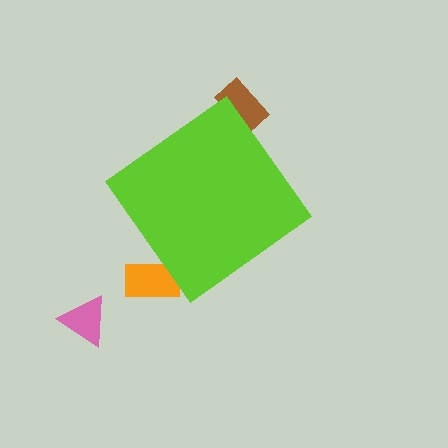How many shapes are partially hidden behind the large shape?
2 shapes are partially hidden.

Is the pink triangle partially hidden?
No, the pink triangle is fully visible.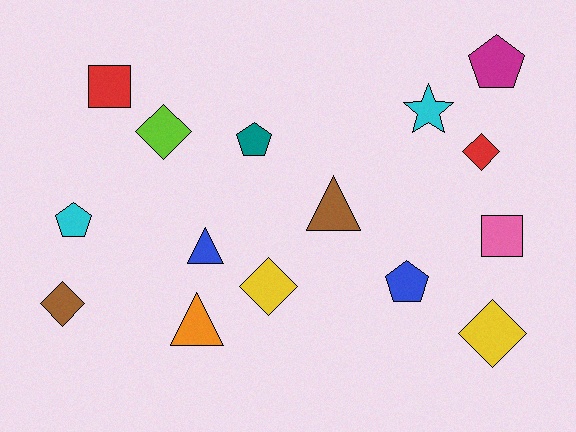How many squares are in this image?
There are 2 squares.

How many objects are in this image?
There are 15 objects.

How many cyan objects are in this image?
There are 2 cyan objects.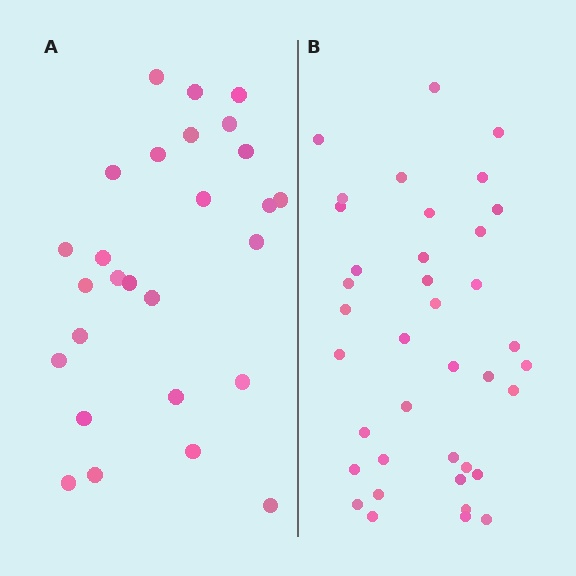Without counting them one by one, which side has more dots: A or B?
Region B (the right region) has more dots.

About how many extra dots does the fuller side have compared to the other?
Region B has roughly 12 or so more dots than region A.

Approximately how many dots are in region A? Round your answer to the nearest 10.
About 30 dots. (The exact count is 27, which rounds to 30.)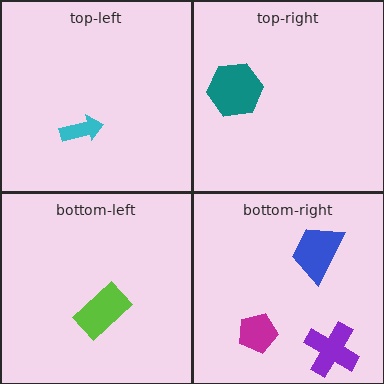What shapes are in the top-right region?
The teal hexagon.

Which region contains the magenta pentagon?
The bottom-right region.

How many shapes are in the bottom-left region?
1.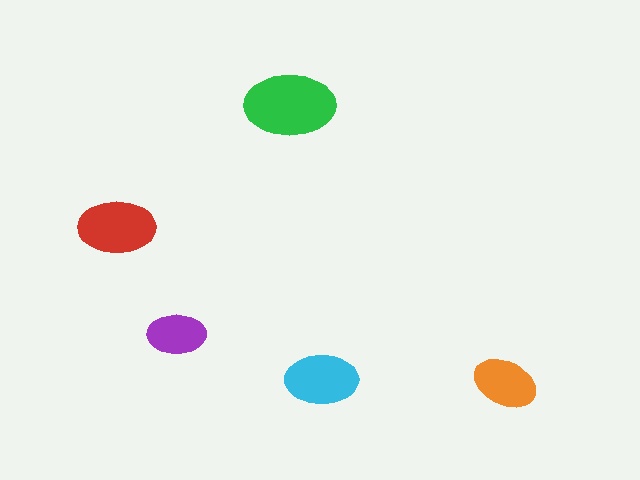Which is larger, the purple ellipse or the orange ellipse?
The orange one.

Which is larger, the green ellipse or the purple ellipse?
The green one.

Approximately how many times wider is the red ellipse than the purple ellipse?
About 1.5 times wider.